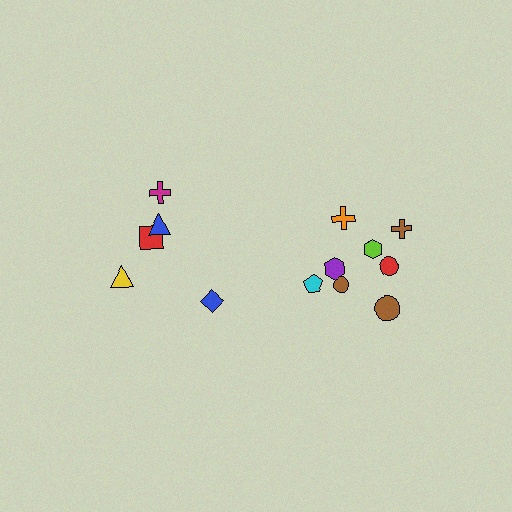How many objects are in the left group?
There are 5 objects.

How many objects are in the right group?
There are 8 objects.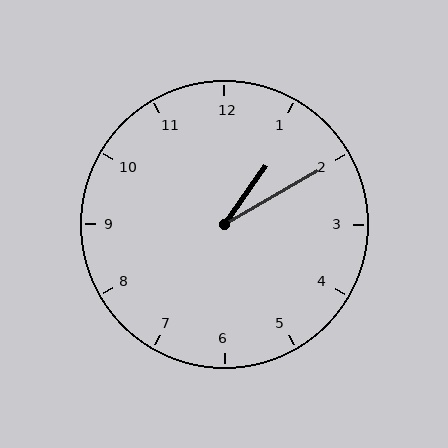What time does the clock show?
1:10.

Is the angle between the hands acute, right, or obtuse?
It is acute.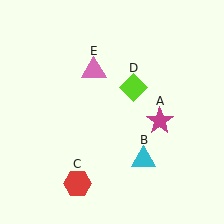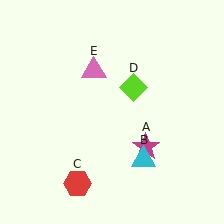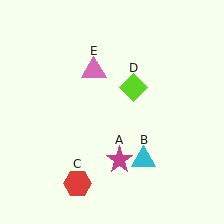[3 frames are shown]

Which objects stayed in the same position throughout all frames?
Cyan triangle (object B) and red hexagon (object C) and lime diamond (object D) and pink triangle (object E) remained stationary.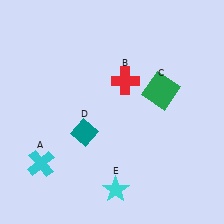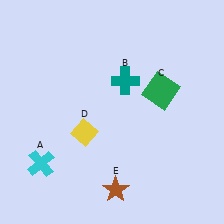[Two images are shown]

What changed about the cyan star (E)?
In Image 1, E is cyan. In Image 2, it changed to brown.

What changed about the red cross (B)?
In Image 1, B is red. In Image 2, it changed to teal.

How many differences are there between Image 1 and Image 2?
There are 3 differences between the two images.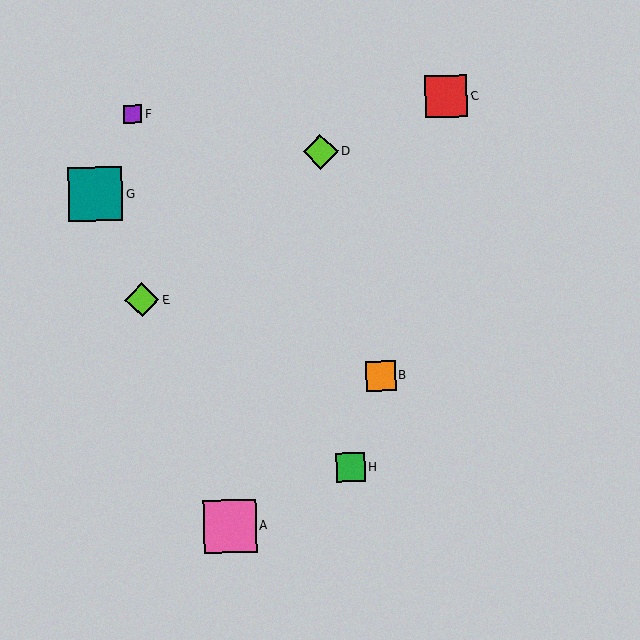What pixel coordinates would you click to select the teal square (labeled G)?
Click at (95, 194) to select the teal square G.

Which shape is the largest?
The teal square (labeled G) is the largest.